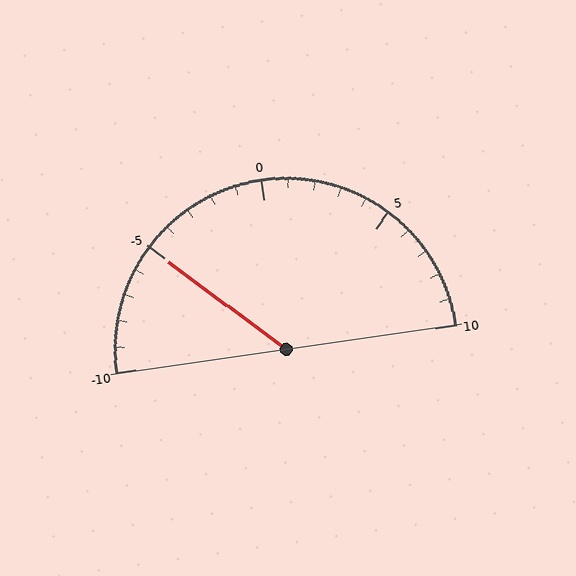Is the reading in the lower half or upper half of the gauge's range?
The reading is in the lower half of the range (-10 to 10).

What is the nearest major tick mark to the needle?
The nearest major tick mark is -5.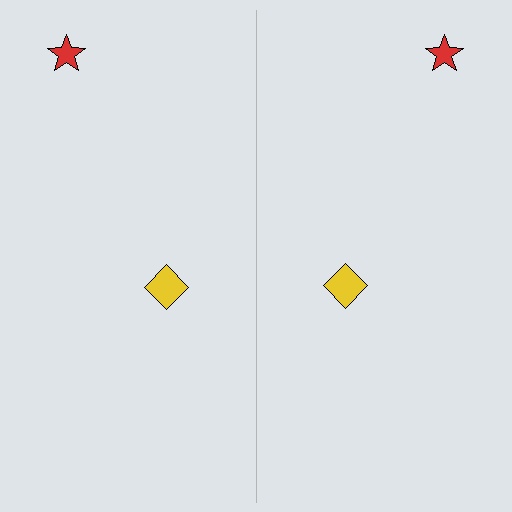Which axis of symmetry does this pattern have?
The pattern has a vertical axis of symmetry running through the center of the image.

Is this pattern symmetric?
Yes, this pattern has bilateral (reflection) symmetry.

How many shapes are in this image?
There are 4 shapes in this image.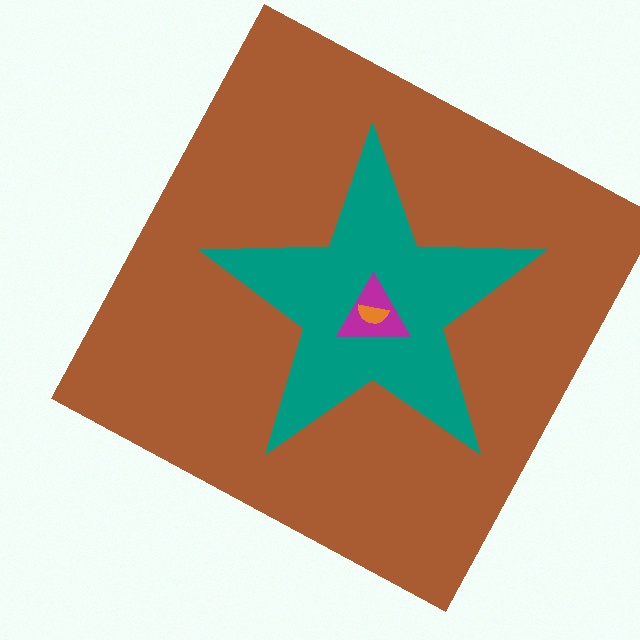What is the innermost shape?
The orange semicircle.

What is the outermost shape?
The brown square.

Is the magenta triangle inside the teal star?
Yes.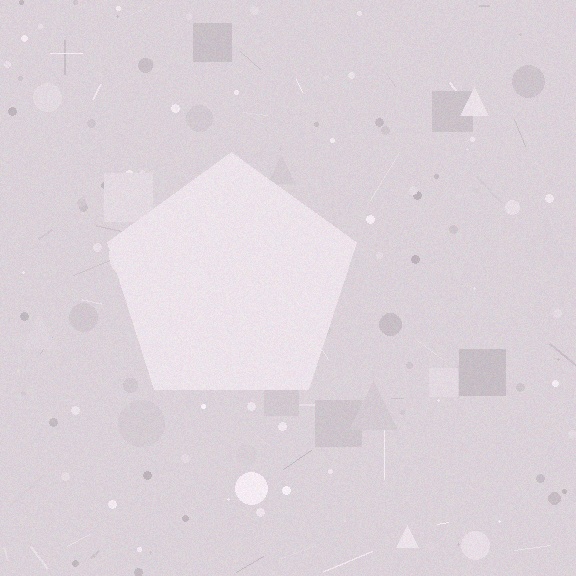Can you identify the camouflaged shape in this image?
The camouflaged shape is a pentagon.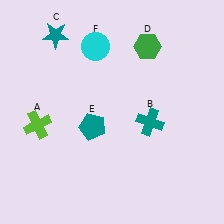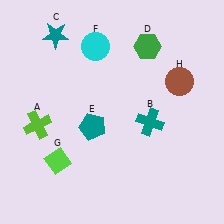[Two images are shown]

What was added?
A lime diamond (G), a brown circle (H) were added in Image 2.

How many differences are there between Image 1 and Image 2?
There are 2 differences between the two images.